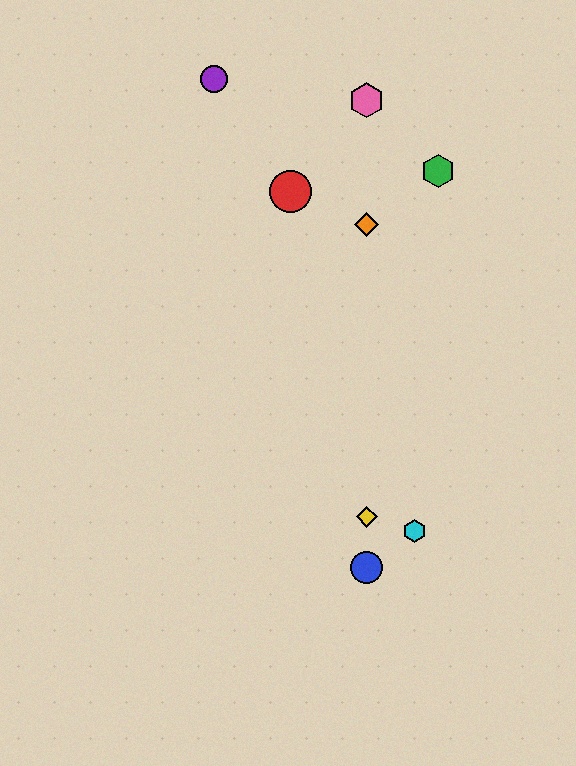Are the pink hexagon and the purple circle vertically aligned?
No, the pink hexagon is at x≈367 and the purple circle is at x≈214.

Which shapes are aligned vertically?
The blue circle, the yellow diamond, the orange diamond, the pink hexagon are aligned vertically.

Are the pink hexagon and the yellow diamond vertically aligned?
Yes, both are at x≈367.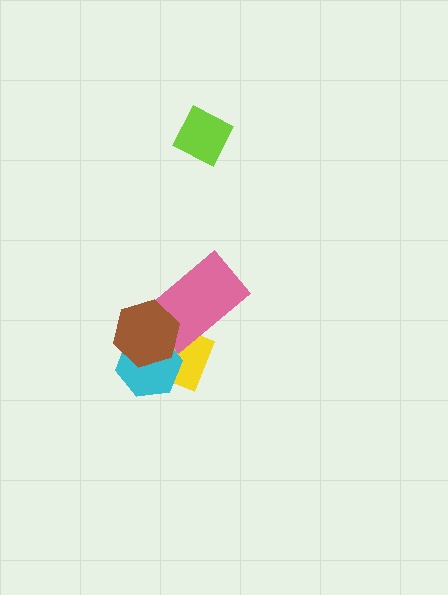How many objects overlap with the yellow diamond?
3 objects overlap with the yellow diamond.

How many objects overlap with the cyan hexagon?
2 objects overlap with the cyan hexagon.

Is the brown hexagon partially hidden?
No, no other shape covers it.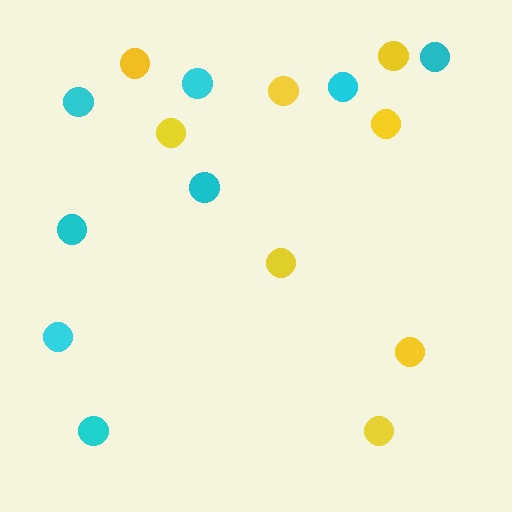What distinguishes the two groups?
There are 2 groups: one group of yellow circles (8) and one group of cyan circles (8).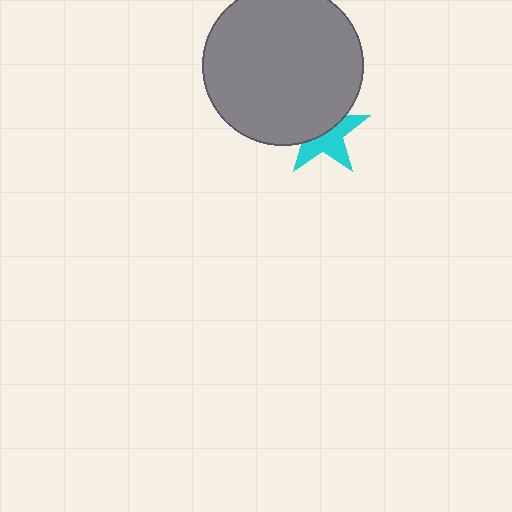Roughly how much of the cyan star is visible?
About half of it is visible (roughly 50%).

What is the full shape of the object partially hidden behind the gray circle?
The partially hidden object is a cyan star.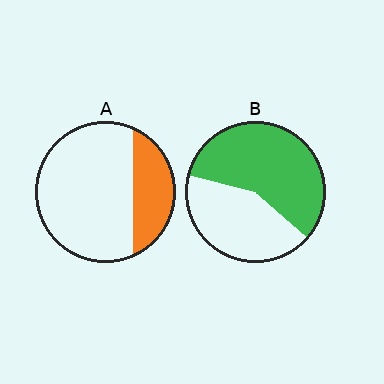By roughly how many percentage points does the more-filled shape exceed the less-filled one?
By roughly 30 percentage points (B over A).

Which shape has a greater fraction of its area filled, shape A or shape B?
Shape B.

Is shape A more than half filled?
No.